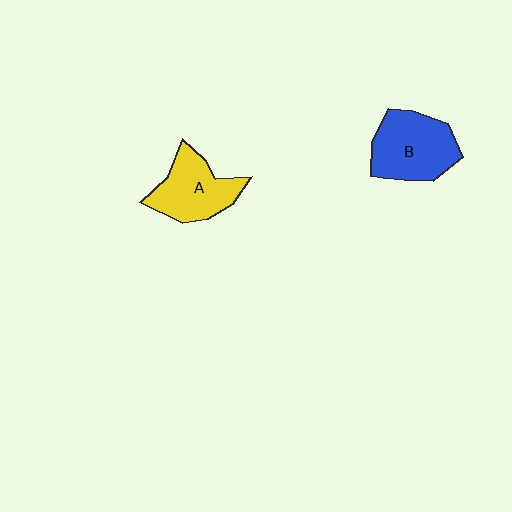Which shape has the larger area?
Shape B (blue).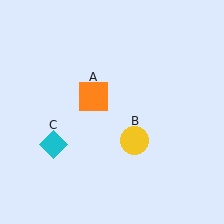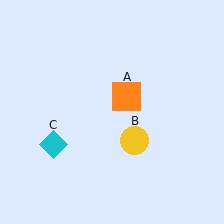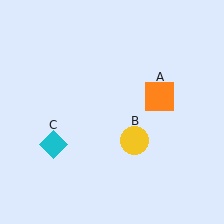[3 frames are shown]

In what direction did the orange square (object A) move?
The orange square (object A) moved right.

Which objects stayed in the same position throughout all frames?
Yellow circle (object B) and cyan diamond (object C) remained stationary.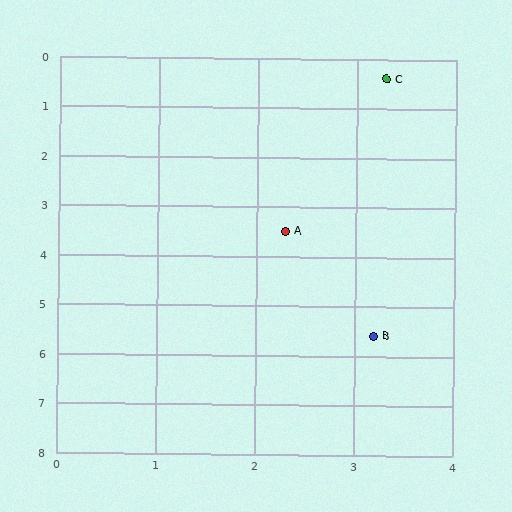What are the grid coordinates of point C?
Point C is at approximately (3.3, 0.4).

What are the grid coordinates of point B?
Point B is at approximately (3.2, 5.6).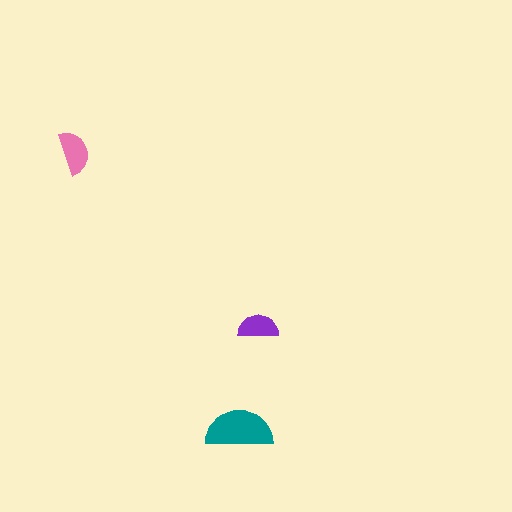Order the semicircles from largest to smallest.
the teal one, the pink one, the purple one.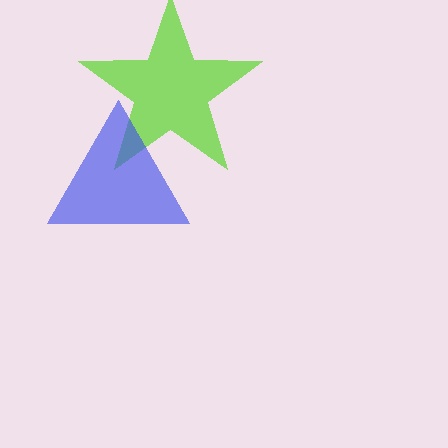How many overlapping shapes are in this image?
There are 2 overlapping shapes in the image.